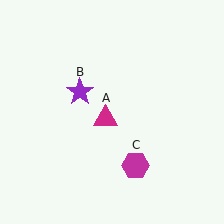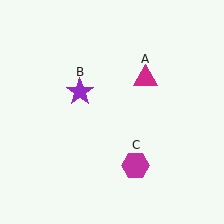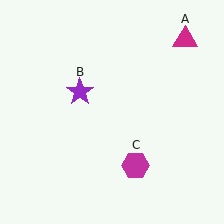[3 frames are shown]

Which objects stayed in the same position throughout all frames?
Purple star (object B) and magenta hexagon (object C) remained stationary.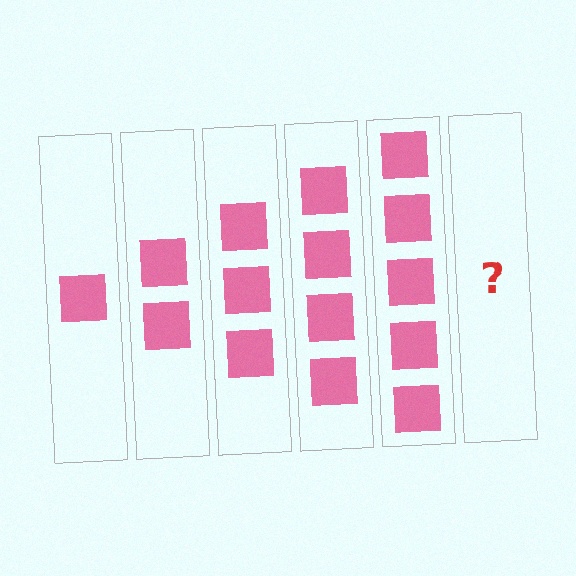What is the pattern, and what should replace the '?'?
The pattern is that each step adds one more square. The '?' should be 6 squares.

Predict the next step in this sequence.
The next step is 6 squares.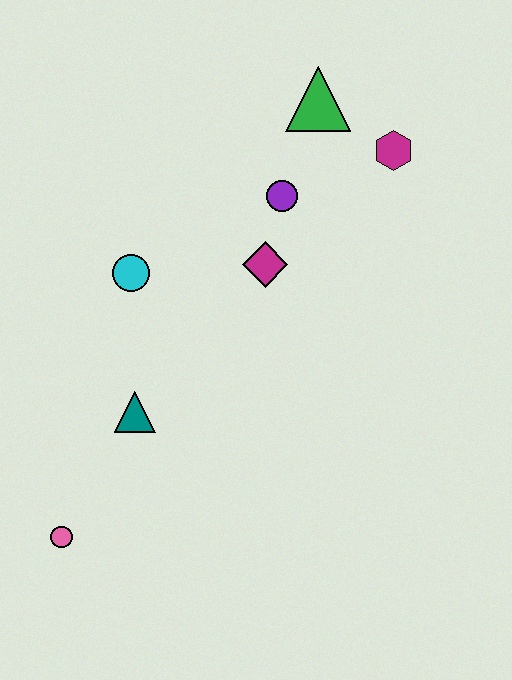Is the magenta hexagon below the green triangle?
Yes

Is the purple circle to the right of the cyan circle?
Yes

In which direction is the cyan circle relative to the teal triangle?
The cyan circle is above the teal triangle.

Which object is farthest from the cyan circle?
The magenta hexagon is farthest from the cyan circle.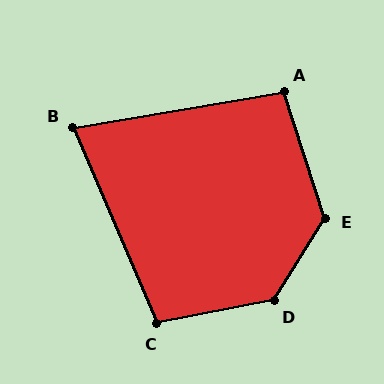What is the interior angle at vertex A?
Approximately 99 degrees (obtuse).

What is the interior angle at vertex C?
Approximately 102 degrees (obtuse).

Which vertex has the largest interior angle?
D, at approximately 133 degrees.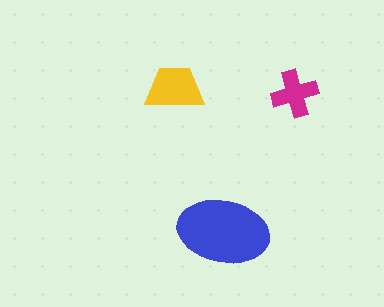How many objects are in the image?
There are 3 objects in the image.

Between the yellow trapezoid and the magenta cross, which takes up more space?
The yellow trapezoid.